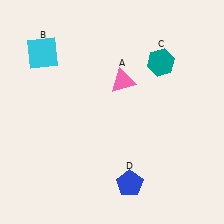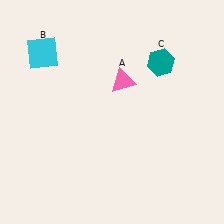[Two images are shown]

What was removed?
The blue pentagon (D) was removed in Image 2.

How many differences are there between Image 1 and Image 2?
There is 1 difference between the two images.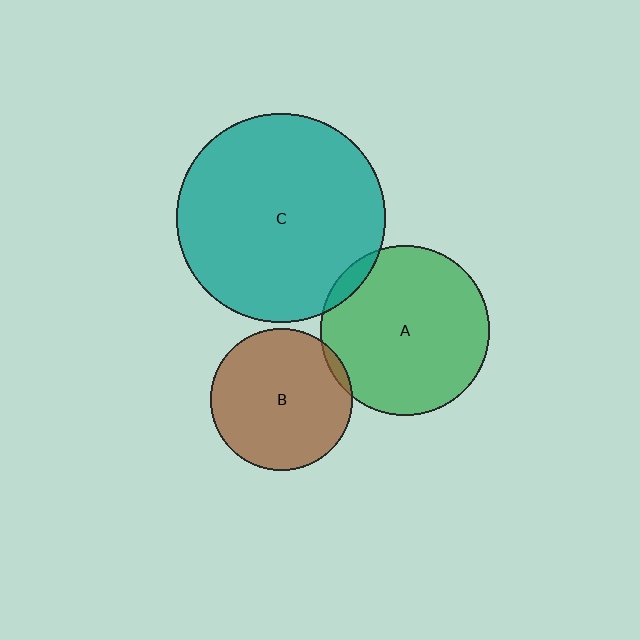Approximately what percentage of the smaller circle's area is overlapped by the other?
Approximately 5%.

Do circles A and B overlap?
Yes.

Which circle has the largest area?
Circle C (teal).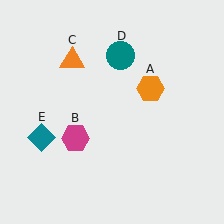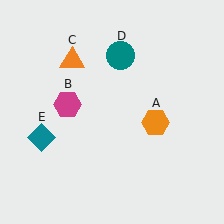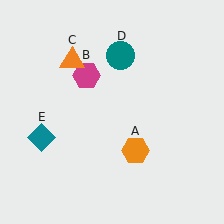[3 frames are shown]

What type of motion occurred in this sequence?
The orange hexagon (object A), magenta hexagon (object B) rotated clockwise around the center of the scene.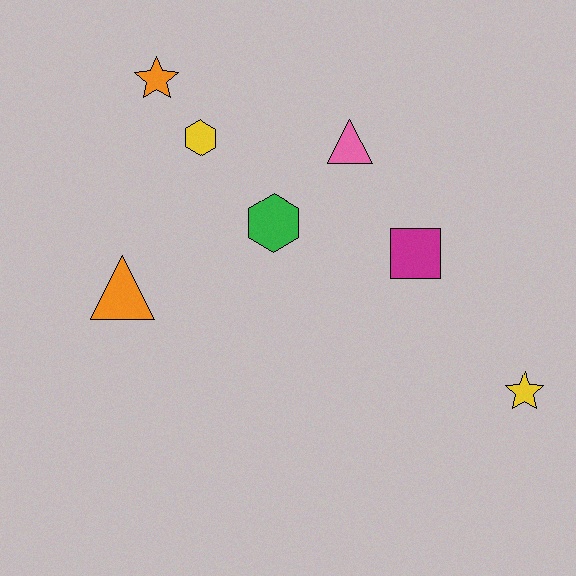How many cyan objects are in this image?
There are no cyan objects.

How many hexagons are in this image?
There are 2 hexagons.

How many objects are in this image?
There are 7 objects.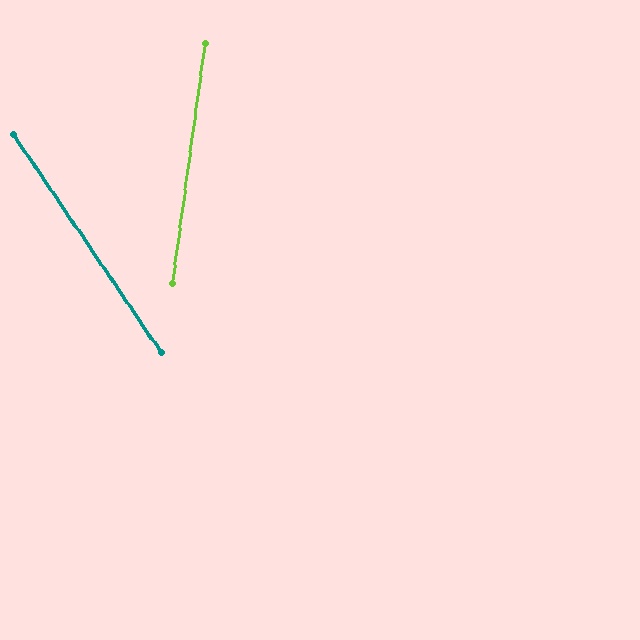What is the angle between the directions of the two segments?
Approximately 42 degrees.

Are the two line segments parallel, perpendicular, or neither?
Neither parallel nor perpendicular — they differ by about 42°.